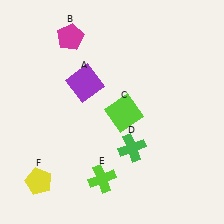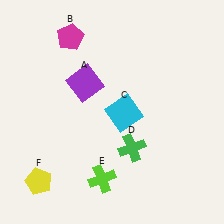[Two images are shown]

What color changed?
The square (C) changed from lime in Image 1 to cyan in Image 2.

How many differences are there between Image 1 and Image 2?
There is 1 difference between the two images.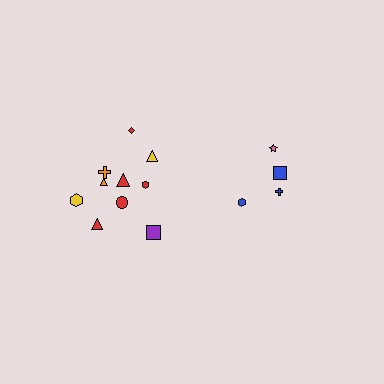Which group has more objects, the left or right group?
The left group.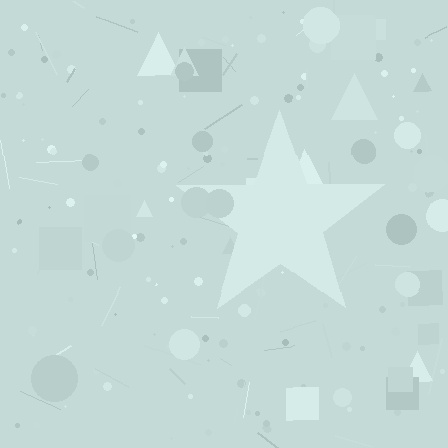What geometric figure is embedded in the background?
A star is embedded in the background.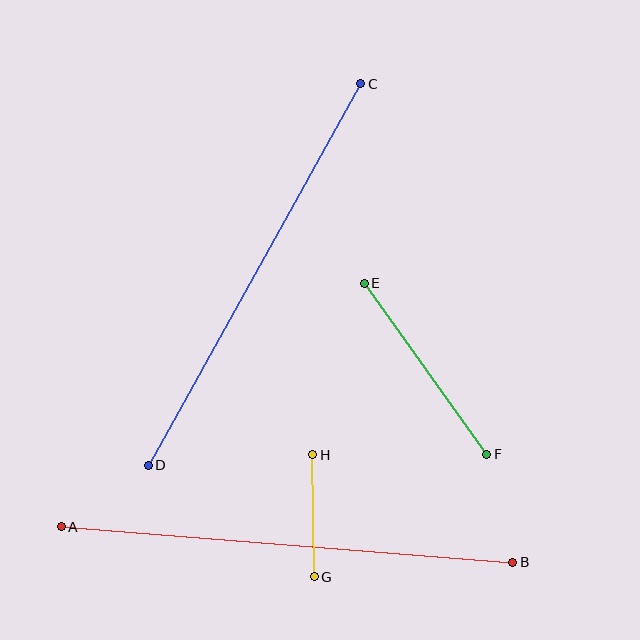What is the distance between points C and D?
The distance is approximately 437 pixels.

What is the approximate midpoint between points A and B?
The midpoint is at approximately (287, 545) pixels.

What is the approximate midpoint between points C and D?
The midpoint is at approximately (255, 274) pixels.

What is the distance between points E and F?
The distance is approximately 210 pixels.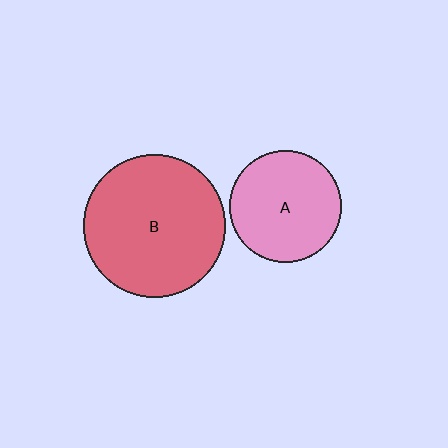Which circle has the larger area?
Circle B (red).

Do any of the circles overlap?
No, none of the circles overlap.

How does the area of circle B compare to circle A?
Approximately 1.6 times.